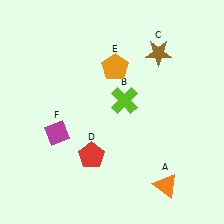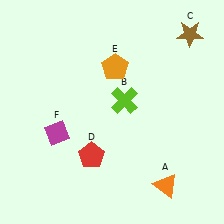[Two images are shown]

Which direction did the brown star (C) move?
The brown star (C) moved right.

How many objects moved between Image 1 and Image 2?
1 object moved between the two images.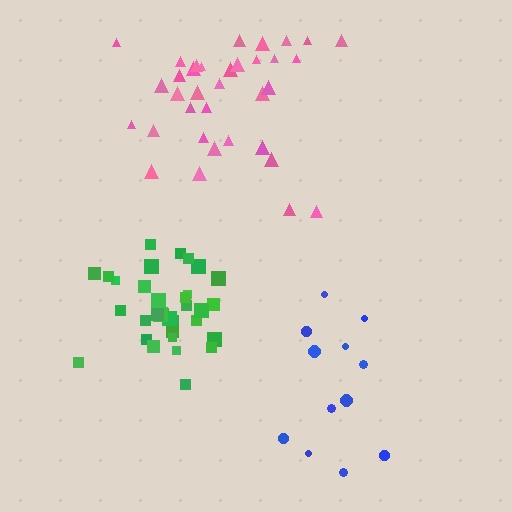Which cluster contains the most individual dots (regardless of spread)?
Pink (35).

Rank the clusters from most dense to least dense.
green, pink, blue.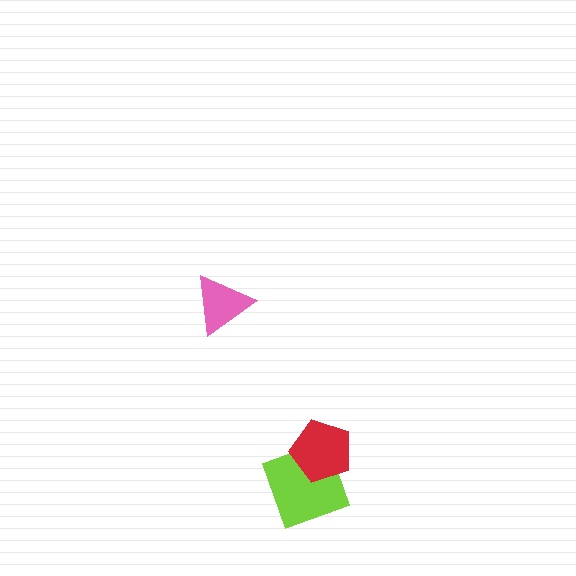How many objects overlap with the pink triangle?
0 objects overlap with the pink triangle.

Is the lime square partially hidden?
Yes, it is partially covered by another shape.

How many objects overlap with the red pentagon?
1 object overlaps with the red pentagon.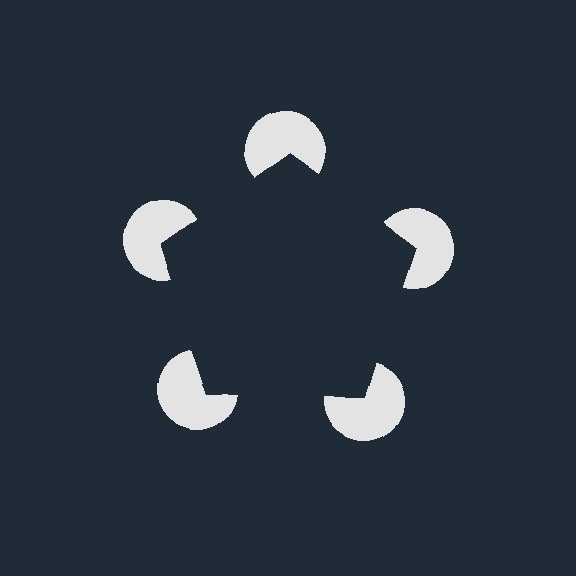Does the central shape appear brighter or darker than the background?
It typically appears slightly darker than the background, even though no actual brightness change is drawn.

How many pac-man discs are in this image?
There are 5 — one at each vertex of the illusory pentagon.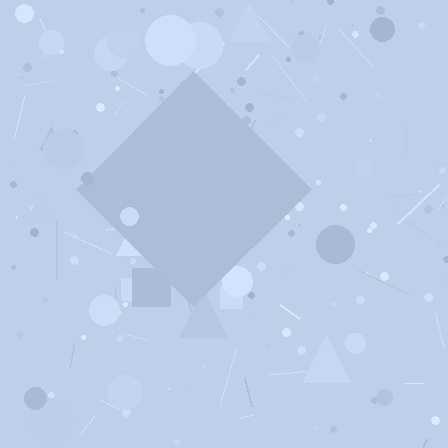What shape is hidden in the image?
A diamond is hidden in the image.